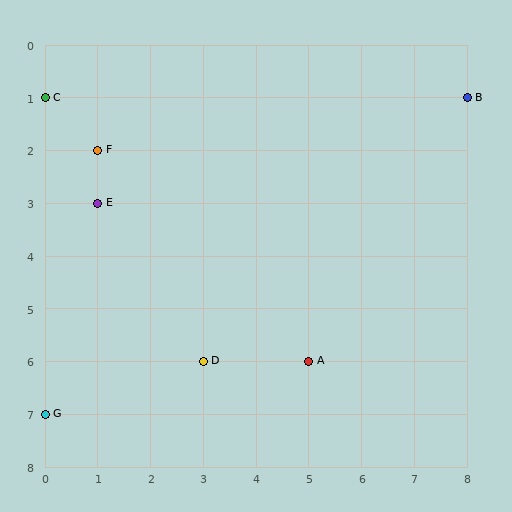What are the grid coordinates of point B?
Point B is at grid coordinates (8, 1).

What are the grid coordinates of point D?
Point D is at grid coordinates (3, 6).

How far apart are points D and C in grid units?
Points D and C are 3 columns and 5 rows apart (about 5.8 grid units diagonally).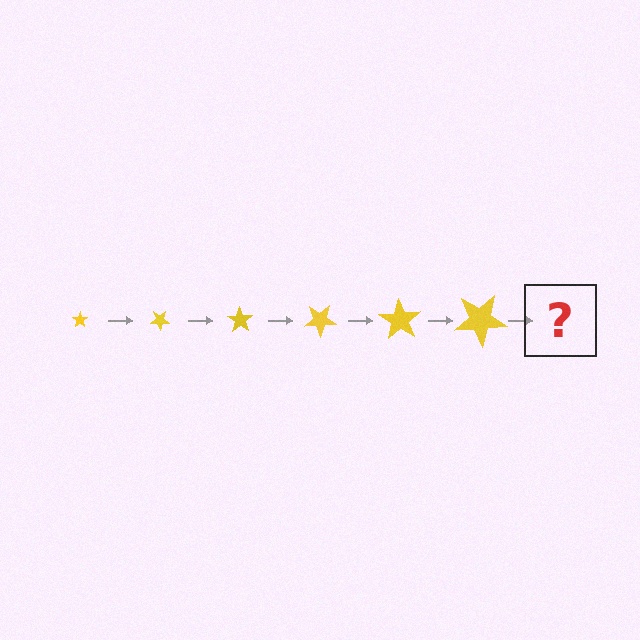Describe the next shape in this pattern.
It should be a star, larger than the previous one and rotated 210 degrees from the start.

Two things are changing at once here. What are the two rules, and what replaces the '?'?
The two rules are that the star grows larger each step and it rotates 35 degrees each step. The '?' should be a star, larger than the previous one and rotated 210 degrees from the start.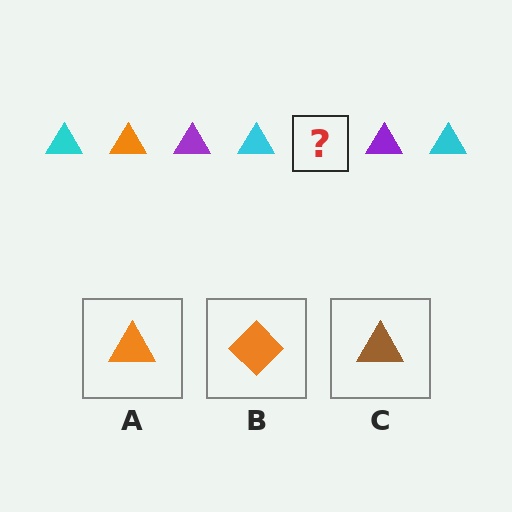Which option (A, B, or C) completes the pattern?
A.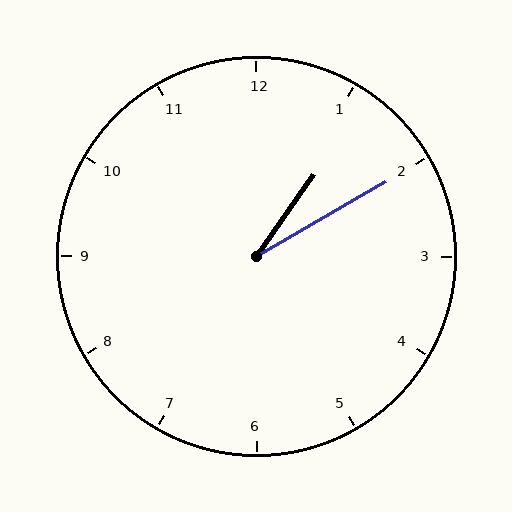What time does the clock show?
1:10.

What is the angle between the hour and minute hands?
Approximately 25 degrees.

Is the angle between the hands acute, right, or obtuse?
It is acute.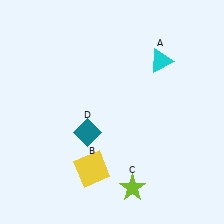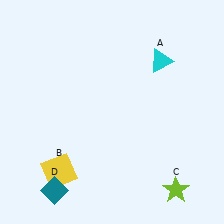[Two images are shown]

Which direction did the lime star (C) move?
The lime star (C) moved right.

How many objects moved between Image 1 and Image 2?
3 objects moved between the two images.